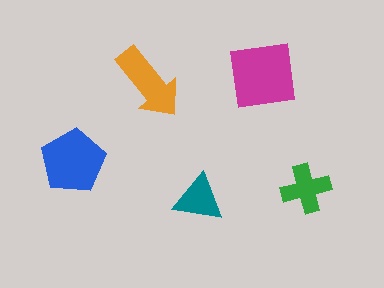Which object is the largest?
The magenta square.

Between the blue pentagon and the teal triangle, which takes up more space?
The blue pentagon.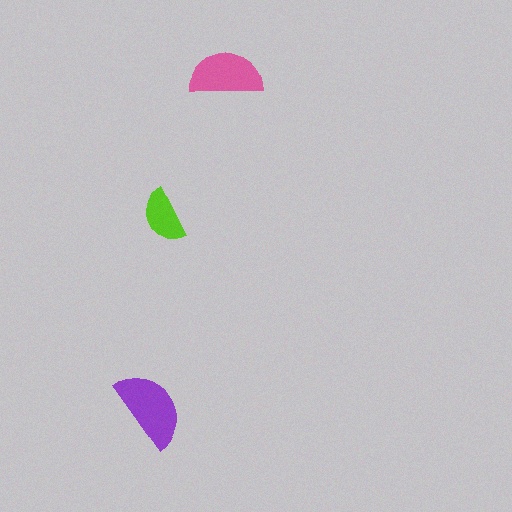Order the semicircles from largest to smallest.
the purple one, the pink one, the lime one.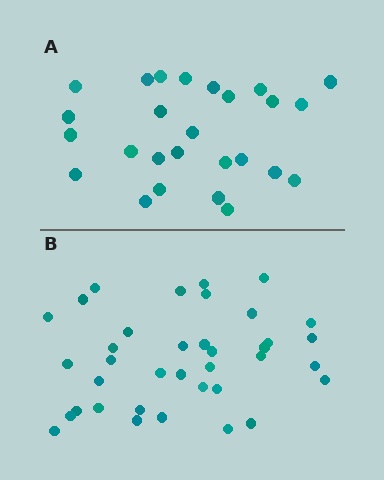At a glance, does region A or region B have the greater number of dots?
Region B (the bottom region) has more dots.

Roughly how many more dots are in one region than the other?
Region B has roughly 12 or so more dots than region A.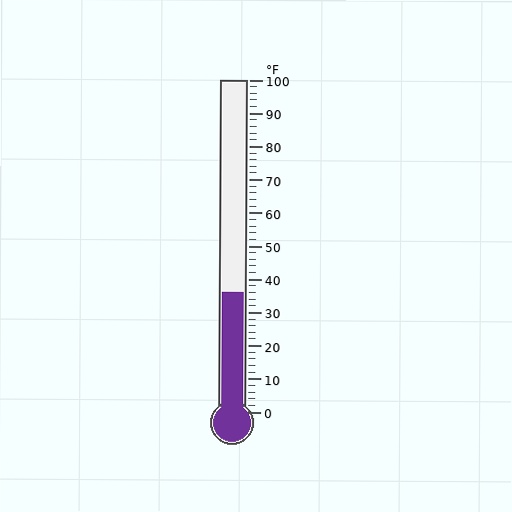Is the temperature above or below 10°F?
The temperature is above 10°F.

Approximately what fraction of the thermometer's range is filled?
The thermometer is filled to approximately 35% of its range.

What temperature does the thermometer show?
The thermometer shows approximately 36°F.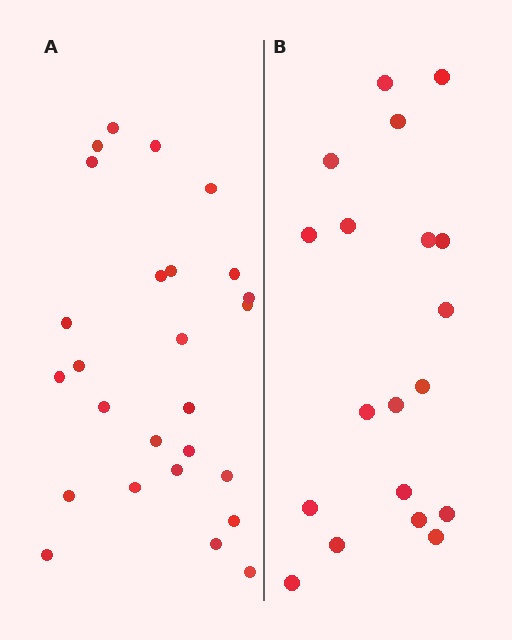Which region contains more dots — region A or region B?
Region A (the left region) has more dots.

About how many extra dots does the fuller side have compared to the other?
Region A has roughly 8 or so more dots than region B.